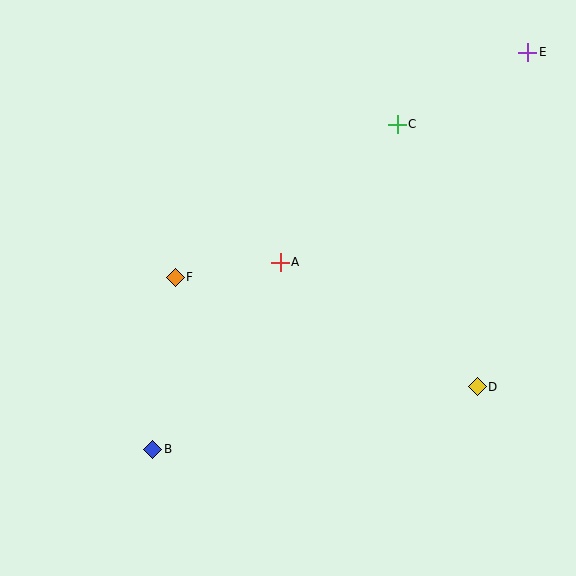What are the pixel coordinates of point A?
Point A is at (280, 262).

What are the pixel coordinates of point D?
Point D is at (477, 387).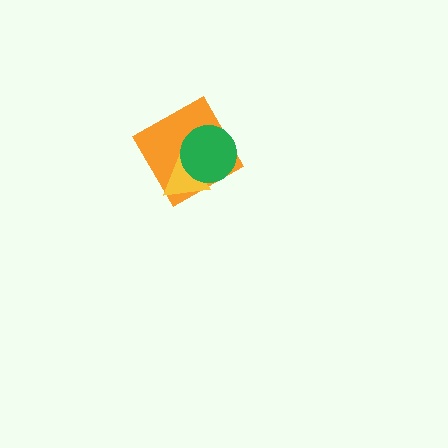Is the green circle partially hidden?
No, no other shape covers it.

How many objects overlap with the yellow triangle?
2 objects overlap with the yellow triangle.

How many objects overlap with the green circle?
2 objects overlap with the green circle.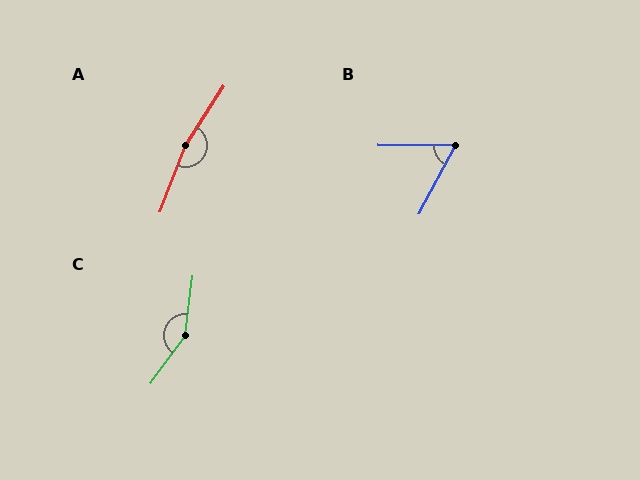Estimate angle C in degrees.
Approximately 151 degrees.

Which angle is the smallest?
B, at approximately 63 degrees.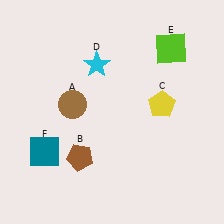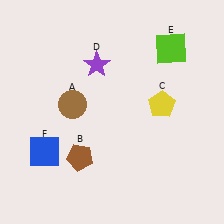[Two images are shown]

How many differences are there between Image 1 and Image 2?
There are 2 differences between the two images.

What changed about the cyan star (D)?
In Image 1, D is cyan. In Image 2, it changed to purple.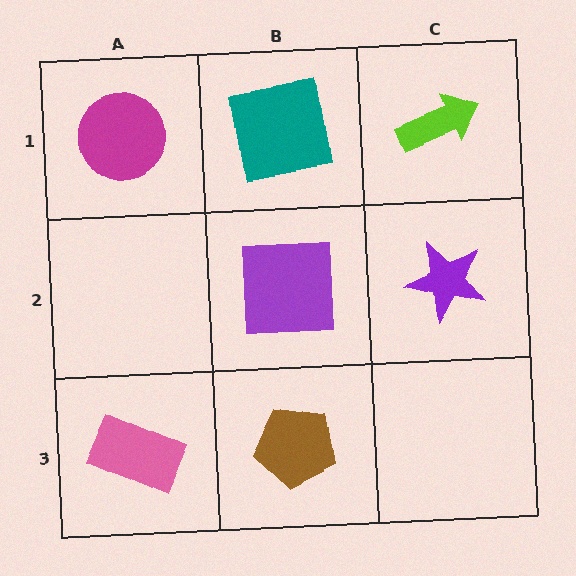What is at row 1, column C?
A lime arrow.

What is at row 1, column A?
A magenta circle.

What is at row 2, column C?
A purple star.